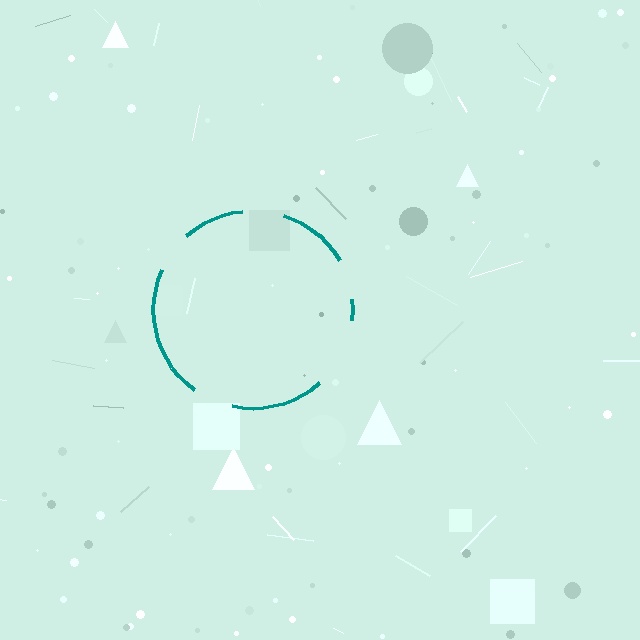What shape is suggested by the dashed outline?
The dashed outline suggests a circle.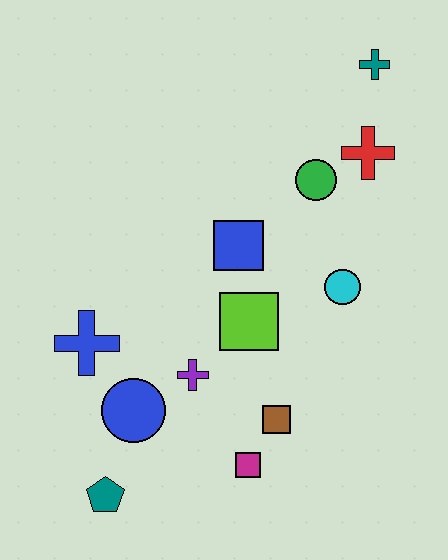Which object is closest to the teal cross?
The red cross is closest to the teal cross.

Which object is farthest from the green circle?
The teal pentagon is farthest from the green circle.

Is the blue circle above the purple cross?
No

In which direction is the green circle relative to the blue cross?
The green circle is to the right of the blue cross.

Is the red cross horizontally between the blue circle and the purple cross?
No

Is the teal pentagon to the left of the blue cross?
No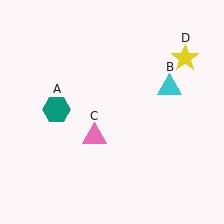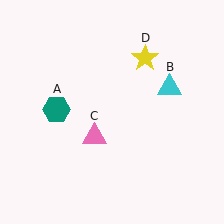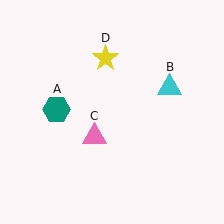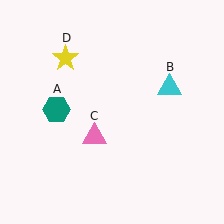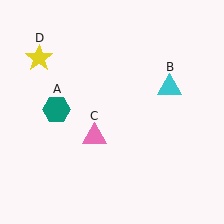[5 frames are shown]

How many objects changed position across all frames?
1 object changed position: yellow star (object D).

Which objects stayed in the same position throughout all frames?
Teal hexagon (object A) and cyan triangle (object B) and pink triangle (object C) remained stationary.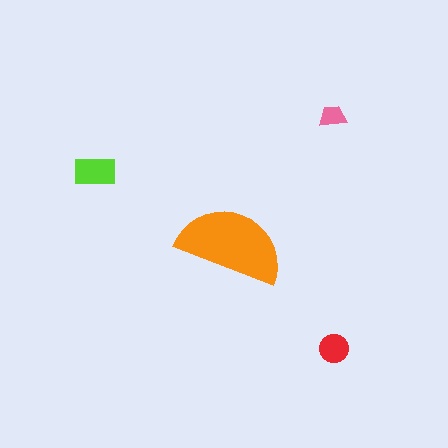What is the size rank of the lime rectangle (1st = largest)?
2nd.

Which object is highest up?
The pink trapezoid is topmost.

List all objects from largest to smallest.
The orange semicircle, the lime rectangle, the red circle, the pink trapezoid.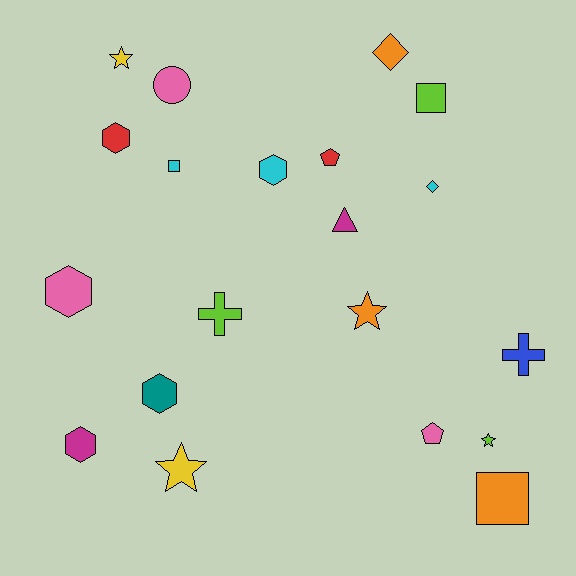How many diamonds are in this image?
There are 2 diamonds.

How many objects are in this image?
There are 20 objects.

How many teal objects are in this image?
There is 1 teal object.